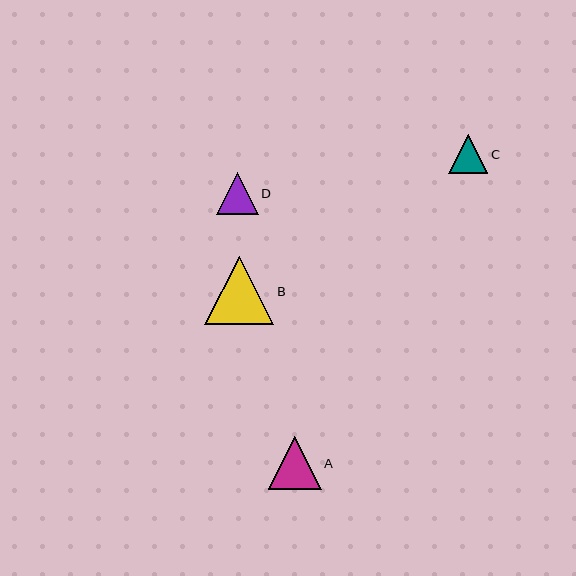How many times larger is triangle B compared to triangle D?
Triangle B is approximately 1.6 times the size of triangle D.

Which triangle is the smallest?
Triangle C is the smallest with a size of approximately 39 pixels.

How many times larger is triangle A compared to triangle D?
Triangle A is approximately 1.2 times the size of triangle D.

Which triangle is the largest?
Triangle B is the largest with a size of approximately 69 pixels.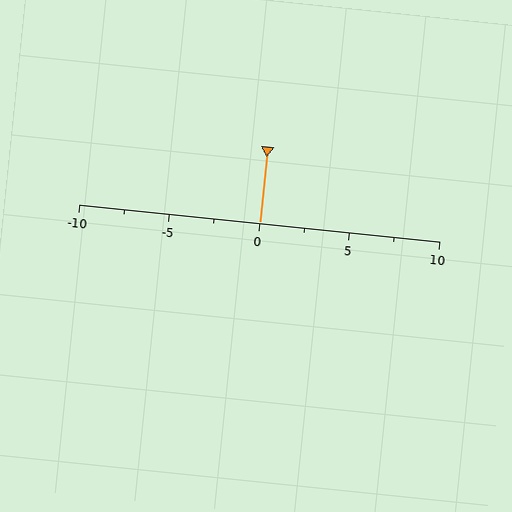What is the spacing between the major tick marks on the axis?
The major ticks are spaced 5 apart.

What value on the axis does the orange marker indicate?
The marker indicates approximately 0.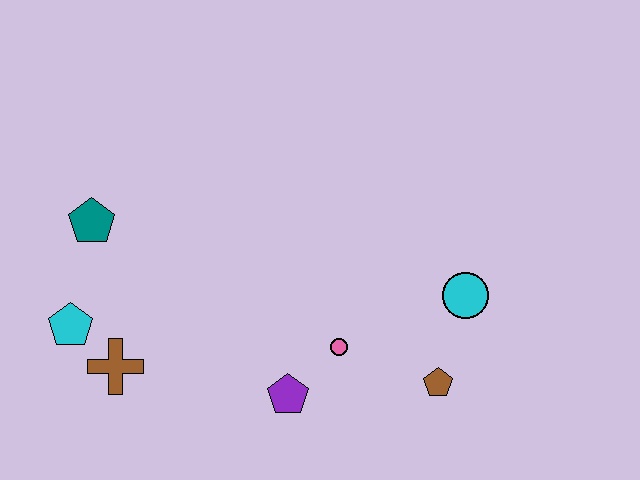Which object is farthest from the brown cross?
The cyan circle is farthest from the brown cross.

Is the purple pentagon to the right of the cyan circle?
No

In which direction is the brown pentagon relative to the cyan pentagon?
The brown pentagon is to the right of the cyan pentagon.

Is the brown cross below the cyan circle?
Yes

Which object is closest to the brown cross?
The cyan pentagon is closest to the brown cross.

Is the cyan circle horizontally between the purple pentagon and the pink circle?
No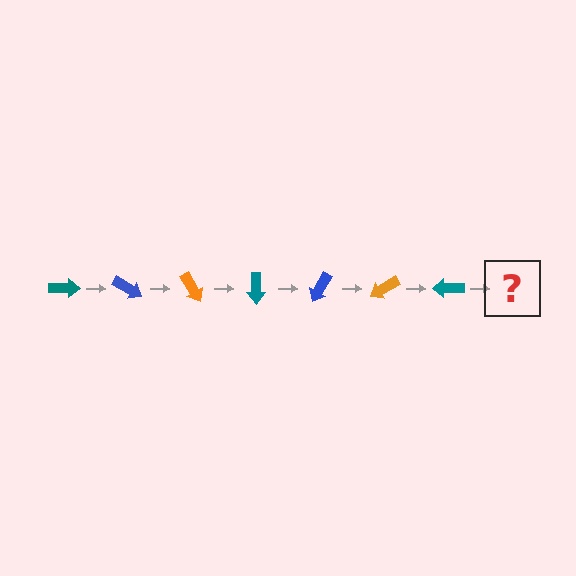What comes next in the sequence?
The next element should be a blue arrow, rotated 210 degrees from the start.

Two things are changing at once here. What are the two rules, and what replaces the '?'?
The two rules are that it rotates 30 degrees each step and the color cycles through teal, blue, and orange. The '?' should be a blue arrow, rotated 210 degrees from the start.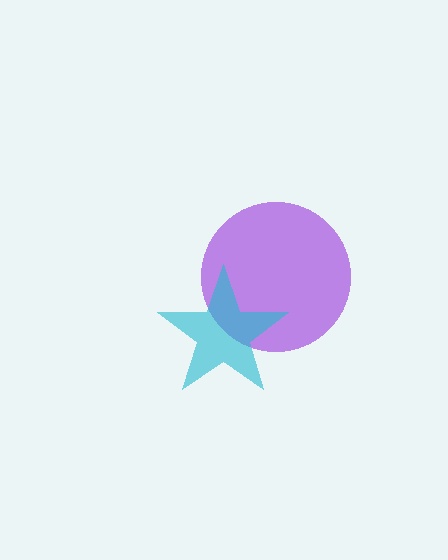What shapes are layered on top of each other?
The layered shapes are: a purple circle, a cyan star.